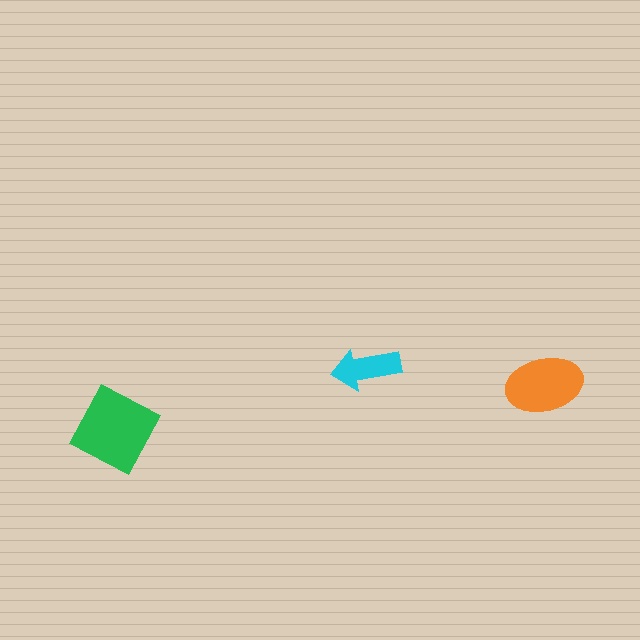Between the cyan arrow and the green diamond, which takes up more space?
The green diamond.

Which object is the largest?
The green diamond.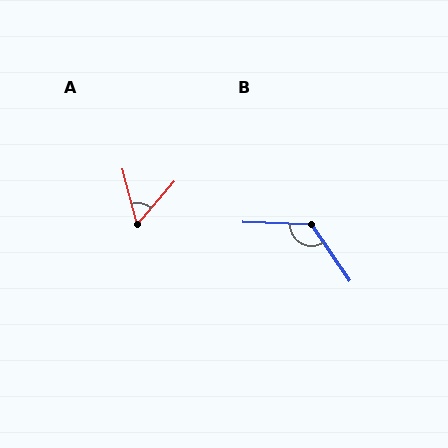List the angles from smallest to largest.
A (56°), B (127°).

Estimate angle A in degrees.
Approximately 56 degrees.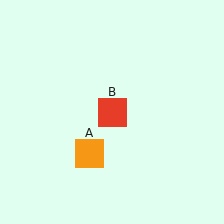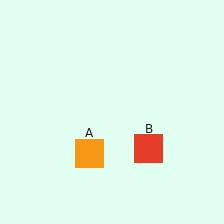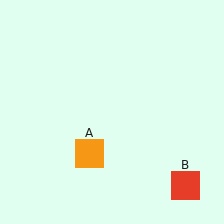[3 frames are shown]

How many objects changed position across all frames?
1 object changed position: red square (object B).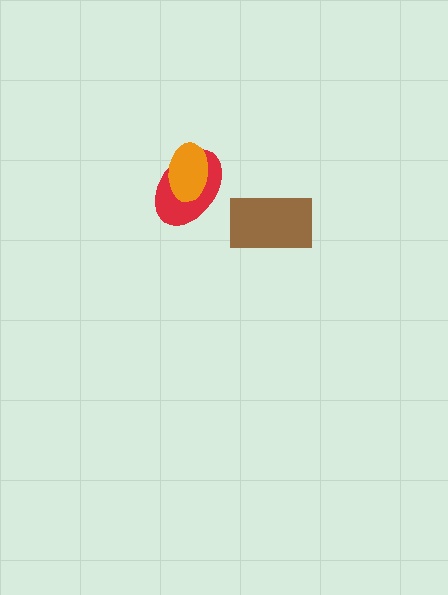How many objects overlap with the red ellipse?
1 object overlaps with the red ellipse.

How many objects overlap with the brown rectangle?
0 objects overlap with the brown rectangle.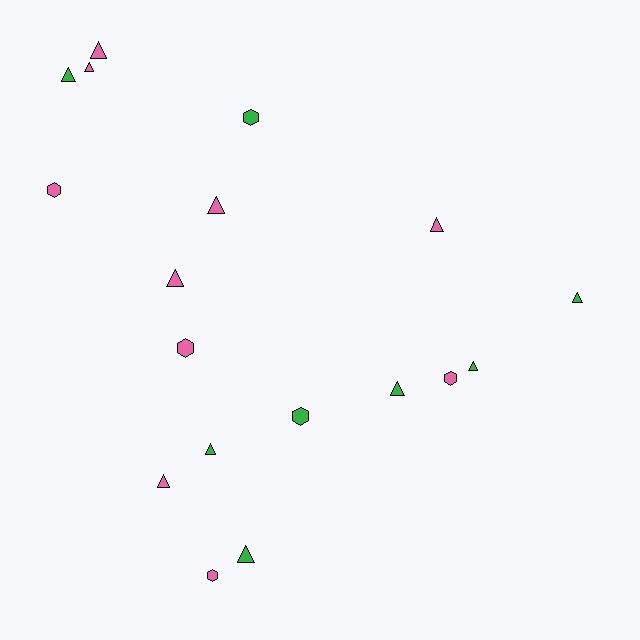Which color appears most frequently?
Pink, with 10 objects.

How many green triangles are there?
There are 6 green triangles.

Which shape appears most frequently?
Triangle, with 12 objects.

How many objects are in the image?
There are 18 objects.